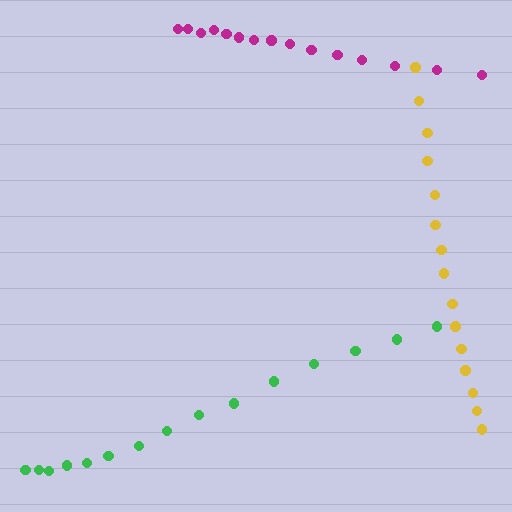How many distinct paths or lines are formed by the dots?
There are 3 distinct paths.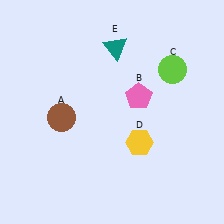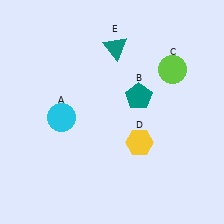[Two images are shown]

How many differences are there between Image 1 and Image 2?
There are 2 differences between the two images.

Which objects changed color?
A changed from brown to cyan. B changed from pink to teal.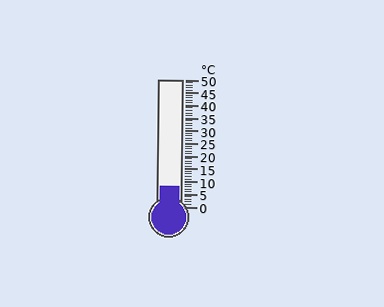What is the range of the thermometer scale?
The thermometer scale ranges from 0°C to 50°C.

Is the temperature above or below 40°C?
The temperature is below 40°C.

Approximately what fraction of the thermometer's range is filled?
The thermometer is filled to approximately 15% of its range.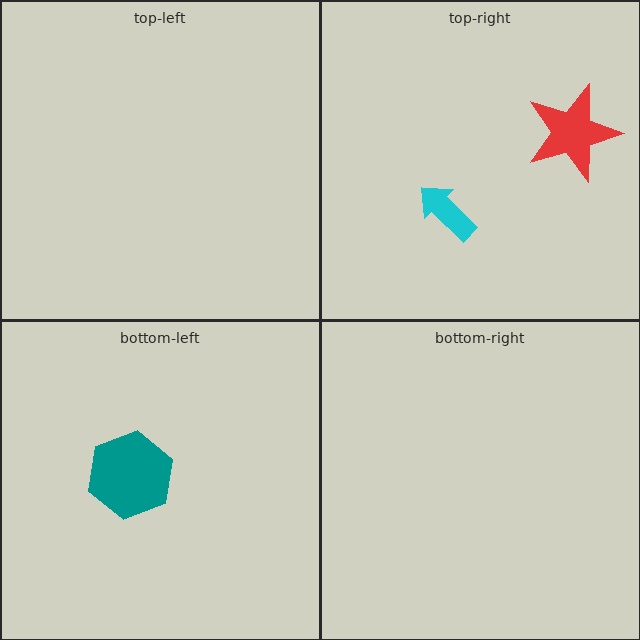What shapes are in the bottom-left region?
The teal hexagon.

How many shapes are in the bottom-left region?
1.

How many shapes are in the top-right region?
2.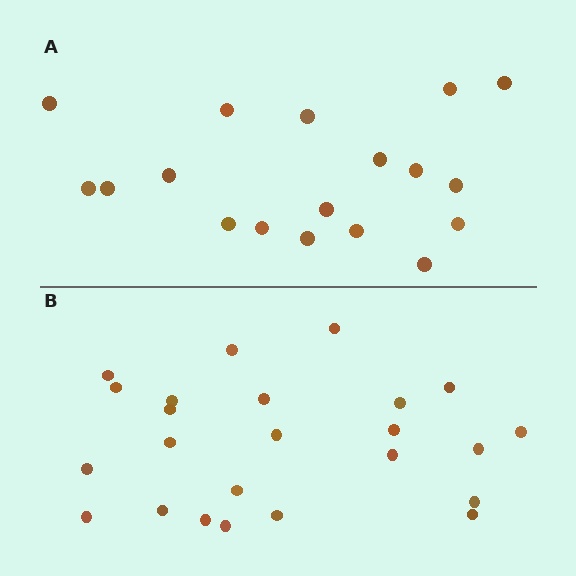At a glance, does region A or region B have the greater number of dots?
Region B (the bottom region) has more dots.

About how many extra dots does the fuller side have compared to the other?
Region B has about 6 more dots than region A.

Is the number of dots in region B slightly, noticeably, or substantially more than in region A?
Region B has noticeably more, but not dramatically so. The ratio is roughly 1.3 to 1.